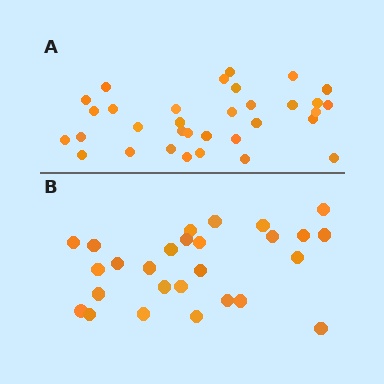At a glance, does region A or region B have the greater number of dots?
Region A (the top region) has more dots.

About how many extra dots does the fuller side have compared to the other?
Region A has about 6 more dots than region B.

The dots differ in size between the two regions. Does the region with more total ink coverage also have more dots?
No. Region B has more total ink coverage because its dots are larger, but region A actually contains more individual dots. Total area can be misleading — the number of items is what matters here.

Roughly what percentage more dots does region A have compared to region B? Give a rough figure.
About 20% more.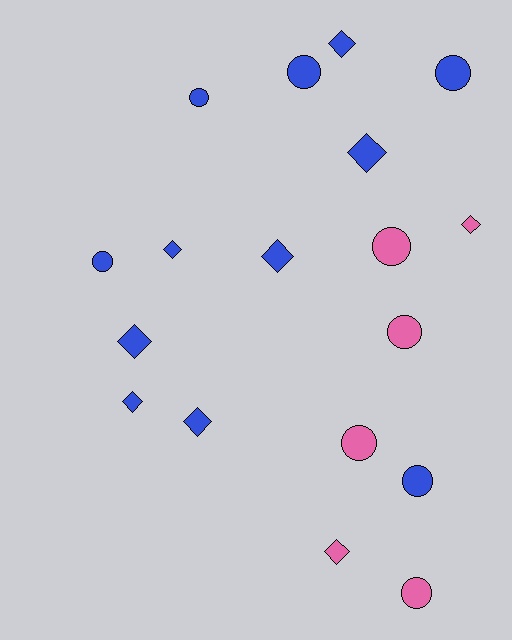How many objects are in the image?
There are 18 objects.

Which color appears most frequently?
Blue, with 12 objects.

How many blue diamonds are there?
There are 7 blue diamonds.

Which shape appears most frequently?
Circle, with 9 objects.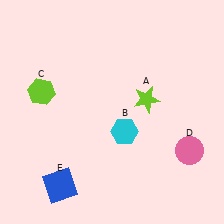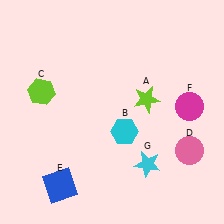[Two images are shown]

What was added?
A magenta circle (F), a cyan star (G) were added in Image 2.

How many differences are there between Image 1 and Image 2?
There are 2 differences between the two images.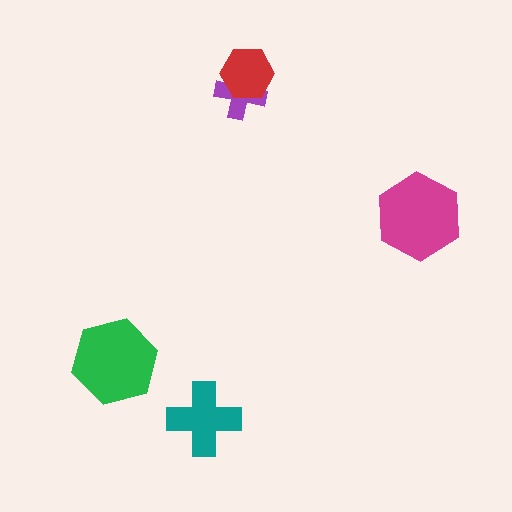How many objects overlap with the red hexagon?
1 object overlaps with the red hexagon.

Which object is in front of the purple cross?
The red hexagon is in front of the purple cross.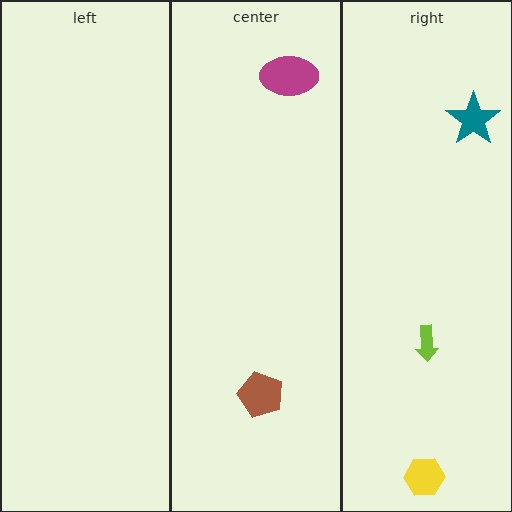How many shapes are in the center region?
2.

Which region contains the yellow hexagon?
The right region.